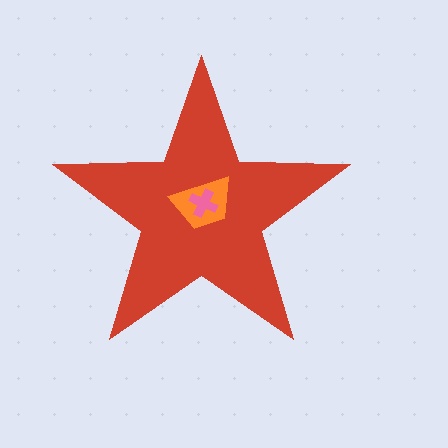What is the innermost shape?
The pink cross.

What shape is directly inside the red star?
The orange trapezoid.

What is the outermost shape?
The red star.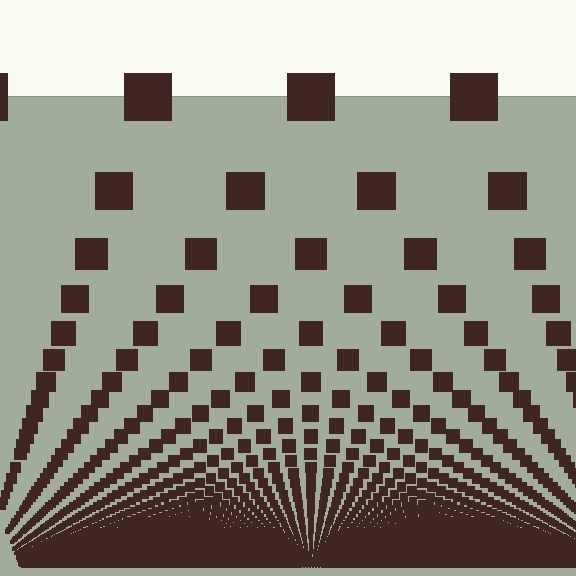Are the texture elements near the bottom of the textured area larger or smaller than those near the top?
Smaller. The gradient is inverted — elements near the bottom are smaller and denser.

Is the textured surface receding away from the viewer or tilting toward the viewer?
The surface appears to tilt toward the viewer. Texture elements get larger and sparser toward the top.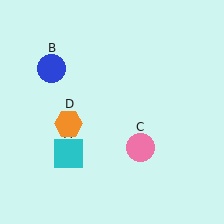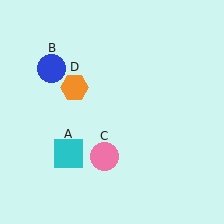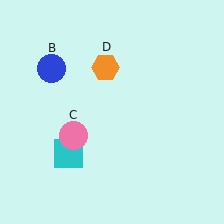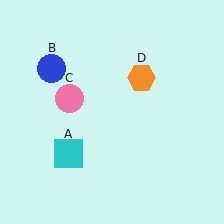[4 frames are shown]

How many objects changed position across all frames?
2 objects changed position: pink circle (object C), orange hexagon (object D).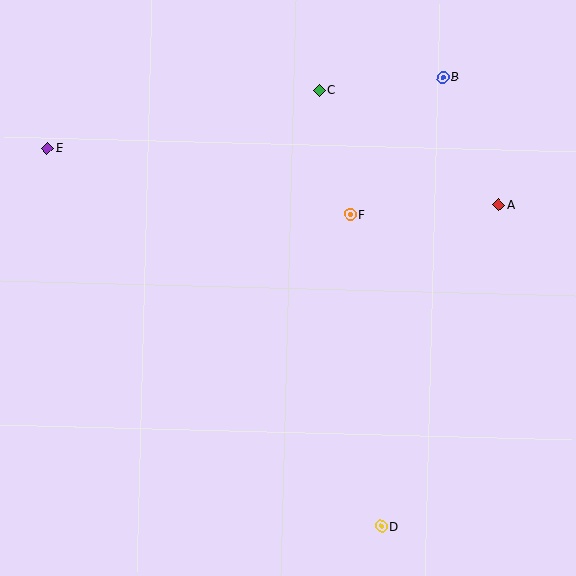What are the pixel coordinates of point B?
Point B is at (443, 77).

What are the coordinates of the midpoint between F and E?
The midpoint between F and E is at (199, 181).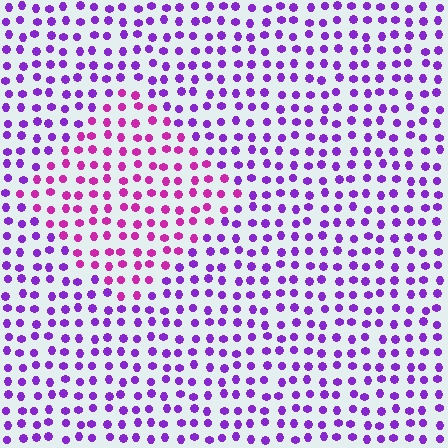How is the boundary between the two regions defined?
The boundary is defined purely by a slight shift in hue (about 37 degrees). Spacing, size, and orientation are identical on both sides.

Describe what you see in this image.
The image is filled with small purple elements in a uniform arrangement. A diamond-shaped region is visible where the elements are tinted to a slightly different hue, forming a subtle color boundary.